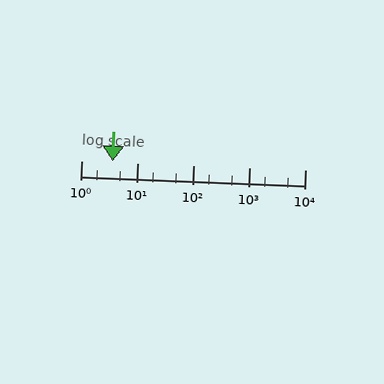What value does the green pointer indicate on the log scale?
The pointer indicates approximately 3.7.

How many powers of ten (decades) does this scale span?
The scale spans 4 decades, from 1 to 10000.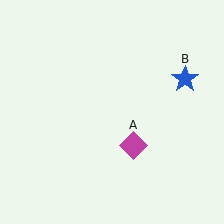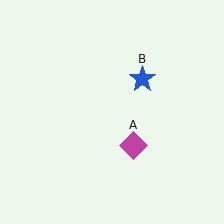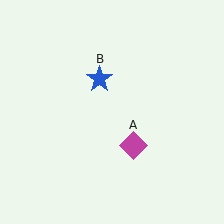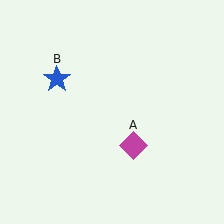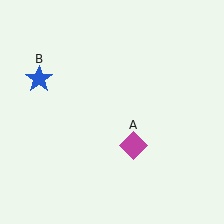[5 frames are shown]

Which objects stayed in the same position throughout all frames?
Magenta diamond (object A) remained stationary.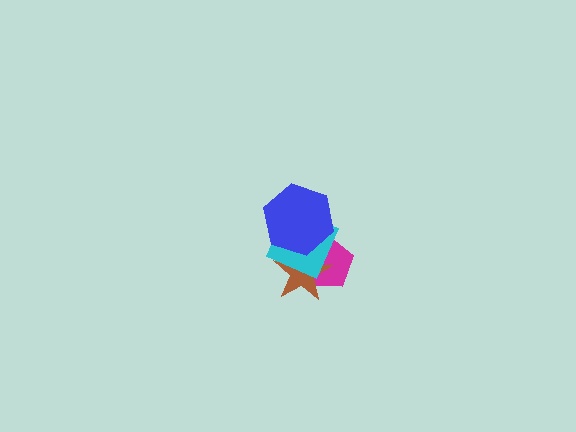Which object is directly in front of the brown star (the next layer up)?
The cyan diamond is directly in front of the brown star.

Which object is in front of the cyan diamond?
The blue hexagon is in front of the cyan diamond.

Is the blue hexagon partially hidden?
No, no other shape covers it.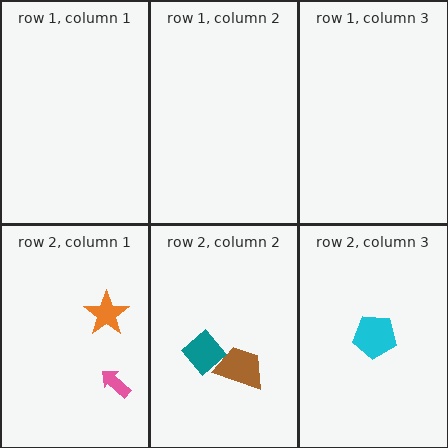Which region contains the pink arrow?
The row 2, column 1 region.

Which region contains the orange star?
The row 2, column 1 region.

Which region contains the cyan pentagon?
The row 2, column 3 region.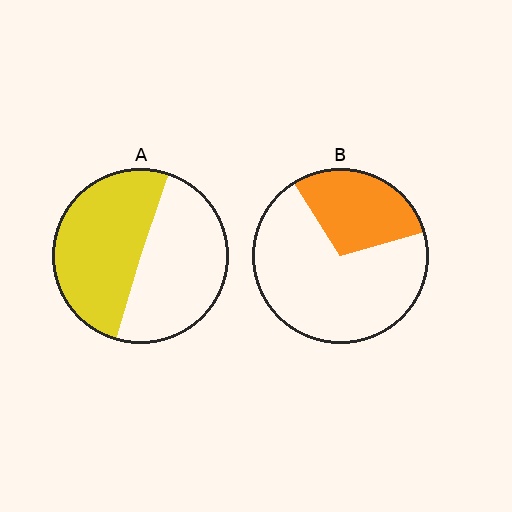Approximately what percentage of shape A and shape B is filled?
A is approximately 50% and B is approximately 30%.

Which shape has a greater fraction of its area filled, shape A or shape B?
Shape A.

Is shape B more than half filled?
No.